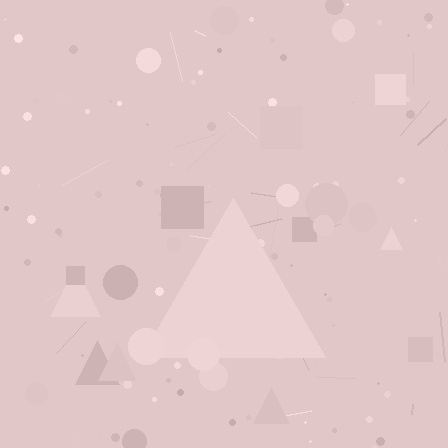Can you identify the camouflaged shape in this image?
The camouflaged shape is a triangle.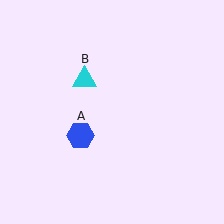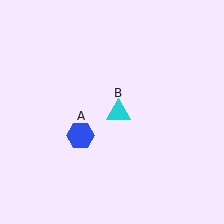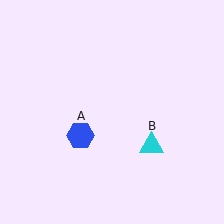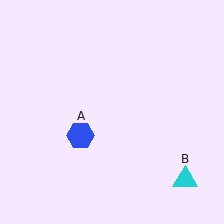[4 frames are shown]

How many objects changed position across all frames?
1 object changed position: cyan triangle (object B).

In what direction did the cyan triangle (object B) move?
The cyan triangle (object B) moved down and to the right.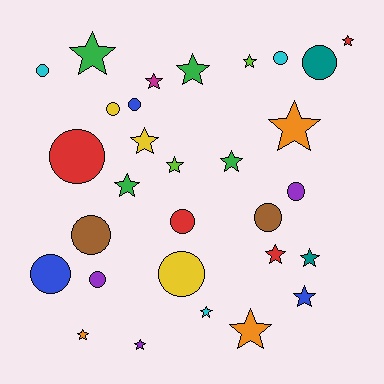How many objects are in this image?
There are 30 objects.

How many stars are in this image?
There are 17 stars.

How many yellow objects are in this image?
There are 3 yellow objects.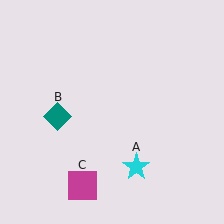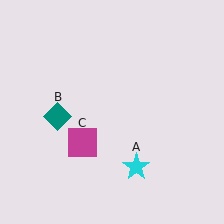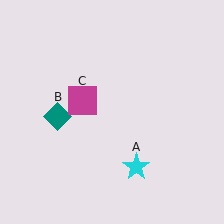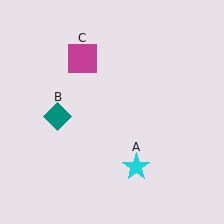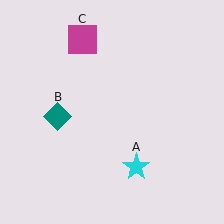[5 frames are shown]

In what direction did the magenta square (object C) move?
The magenta square (object C) moved up.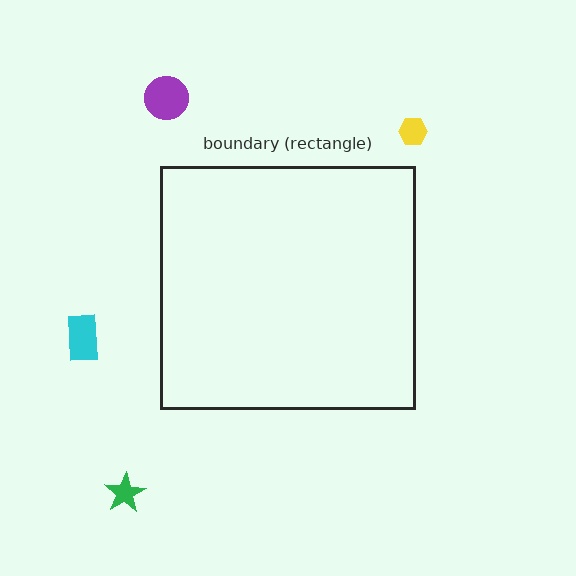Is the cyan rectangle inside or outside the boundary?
Outside.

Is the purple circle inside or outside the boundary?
Outside.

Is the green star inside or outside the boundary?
Outside.